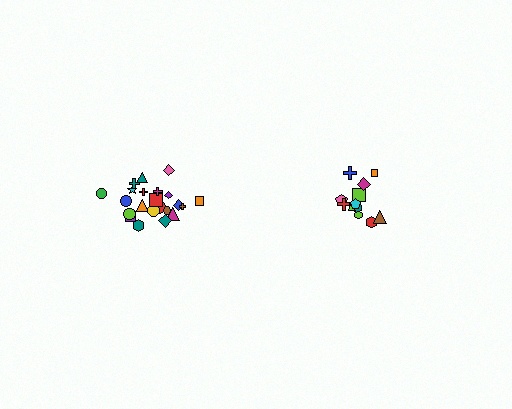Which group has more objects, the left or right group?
The left group.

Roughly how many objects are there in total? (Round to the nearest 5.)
Roughly 35 objects in total.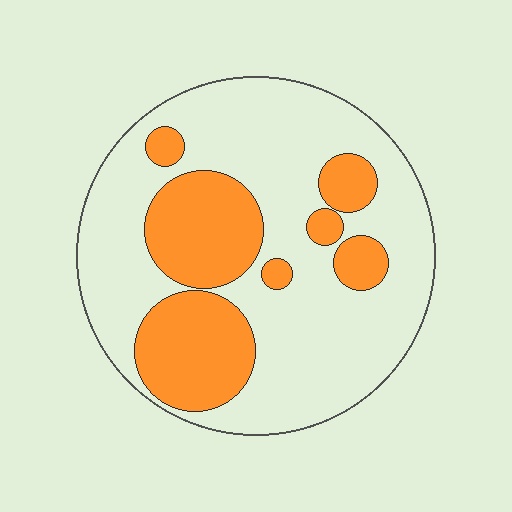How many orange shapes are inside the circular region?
7.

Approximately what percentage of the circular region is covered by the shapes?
Approximately 30%.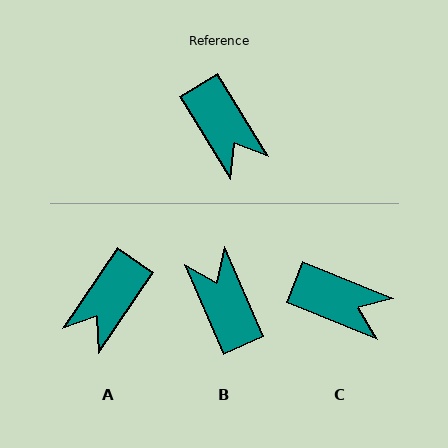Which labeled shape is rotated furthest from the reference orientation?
B, about 172 degrees away.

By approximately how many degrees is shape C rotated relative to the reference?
Approximately 37 degrees counter-clockwise.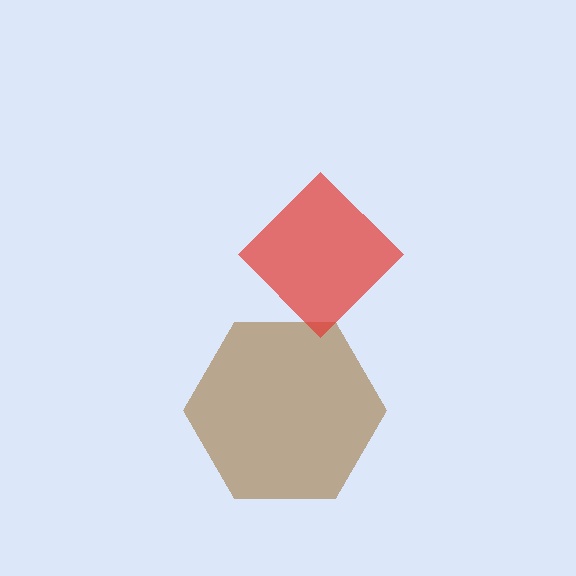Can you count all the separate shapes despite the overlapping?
Yes, there are 2 separate shapes.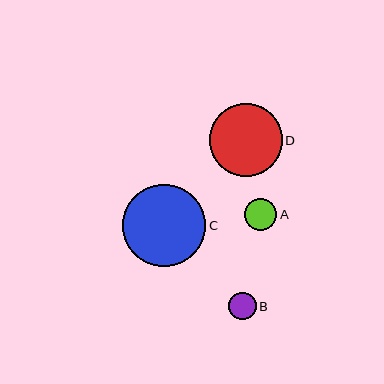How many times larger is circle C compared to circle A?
Circle C is approximately 2.6 times the size of circle A.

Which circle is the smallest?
Circle B is the smallest with a size of approximately 28 pixels.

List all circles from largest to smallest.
From largest to smallest: C, D, A, B.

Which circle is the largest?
Circle C is the largest with a size of approximately 83 pixels.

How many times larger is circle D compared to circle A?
Circle D is approximately 2.3 times the size of circle A.